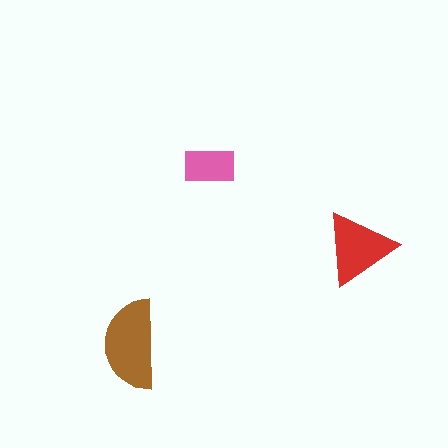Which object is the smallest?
The pink rectangle.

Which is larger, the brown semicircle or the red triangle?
The brown semicircle.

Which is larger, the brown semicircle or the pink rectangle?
The brown semicircle.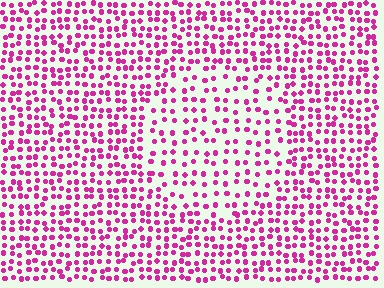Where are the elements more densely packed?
The elements are more densely packed outside the circle boundary.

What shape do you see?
I see a circle.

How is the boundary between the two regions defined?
The boundary is defined by a change in element density (approximately 1.7x ratio). All elements are the same color, size, and shape.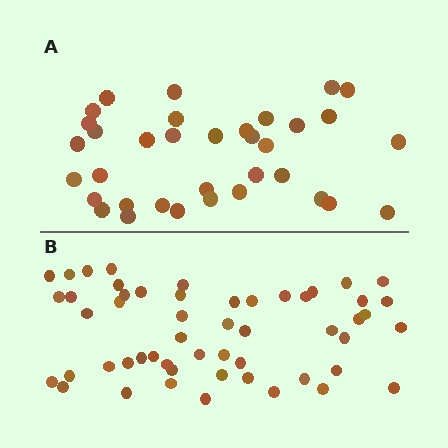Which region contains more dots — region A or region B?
Region B (the bottom region) has more dots.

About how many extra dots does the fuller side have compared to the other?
Region B has approximately 20 more dots than region A.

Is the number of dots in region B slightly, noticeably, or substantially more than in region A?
Region B has substantially more. The ratio is roughly 1.5 to 1.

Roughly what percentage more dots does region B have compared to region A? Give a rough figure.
About 50% more.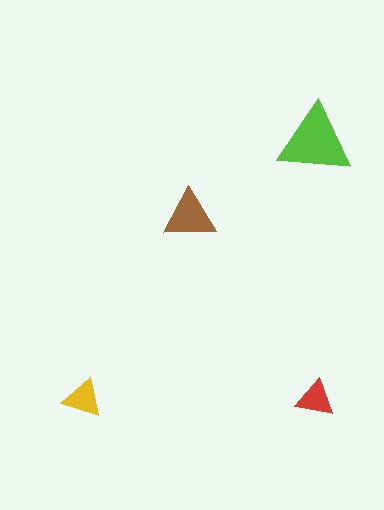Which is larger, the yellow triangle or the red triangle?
The yellow one.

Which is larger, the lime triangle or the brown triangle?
The lime one.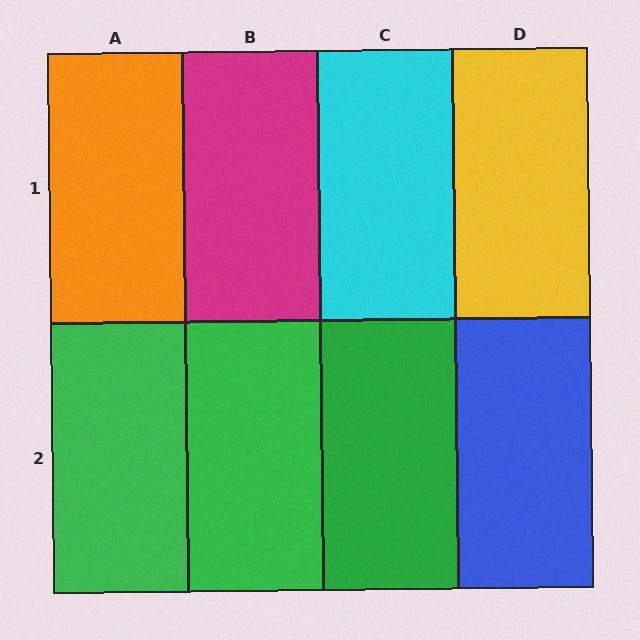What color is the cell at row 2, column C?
Green.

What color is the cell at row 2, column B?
Green.